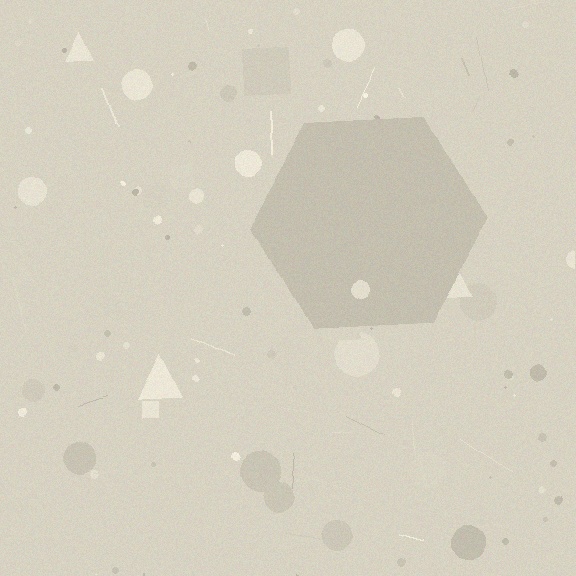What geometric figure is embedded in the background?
A hexagon is embedded in the background.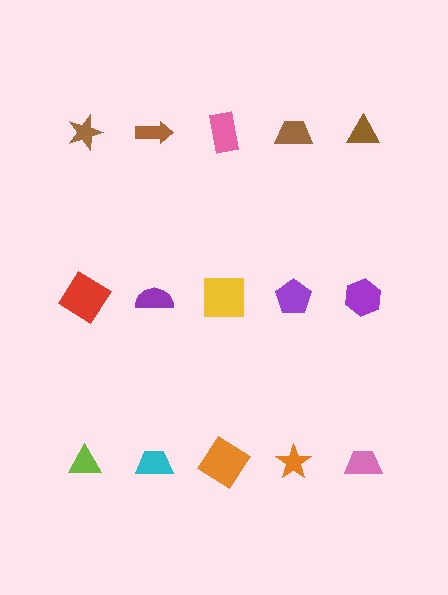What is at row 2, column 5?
A purple hexagon.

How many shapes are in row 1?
5 shapes.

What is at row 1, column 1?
A brown star.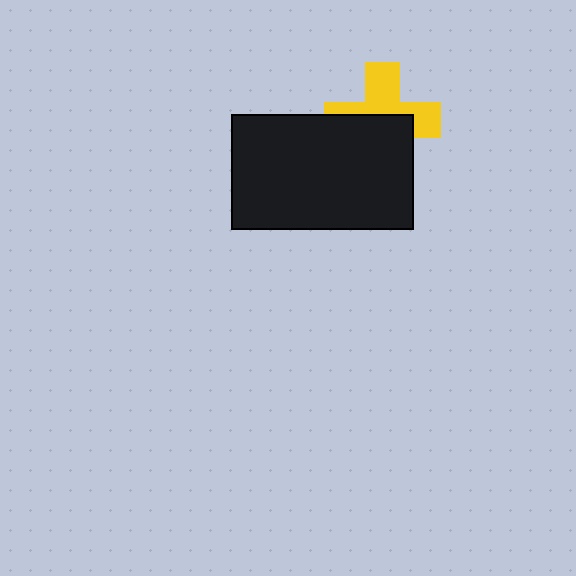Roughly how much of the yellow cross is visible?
About half of it is visible (roughly 49%).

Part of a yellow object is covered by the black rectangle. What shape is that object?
It is a cross.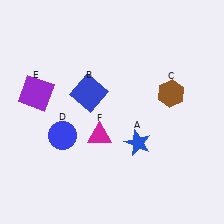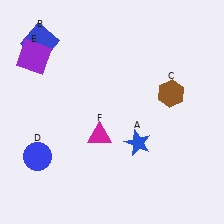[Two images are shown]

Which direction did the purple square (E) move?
The purple square (E) moved up.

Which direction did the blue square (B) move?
The blue square (B) moved up.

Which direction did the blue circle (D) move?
The blue circle (D) moved left.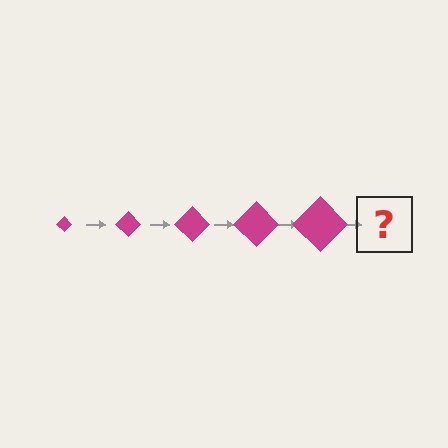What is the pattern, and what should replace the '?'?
The pattern is that the diamond gets progressively larger each step. The '?' should be a magenta diamond, larger than the previous one.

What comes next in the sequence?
The next element should be a magenta diamond, larger than the previous one.